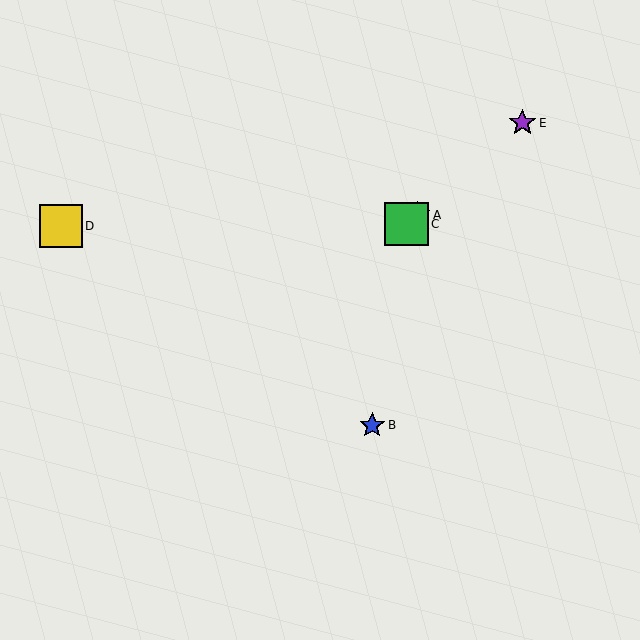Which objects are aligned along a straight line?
Objects A, C, E are aligned along a straight line.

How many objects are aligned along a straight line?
3 objects (A, C, E) are aligned along a straight line.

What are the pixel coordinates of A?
Object A is at (417, 215).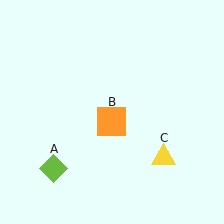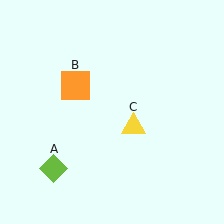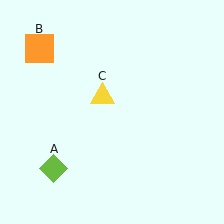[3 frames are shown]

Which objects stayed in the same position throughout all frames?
Lime diamond (object A) remained stationary.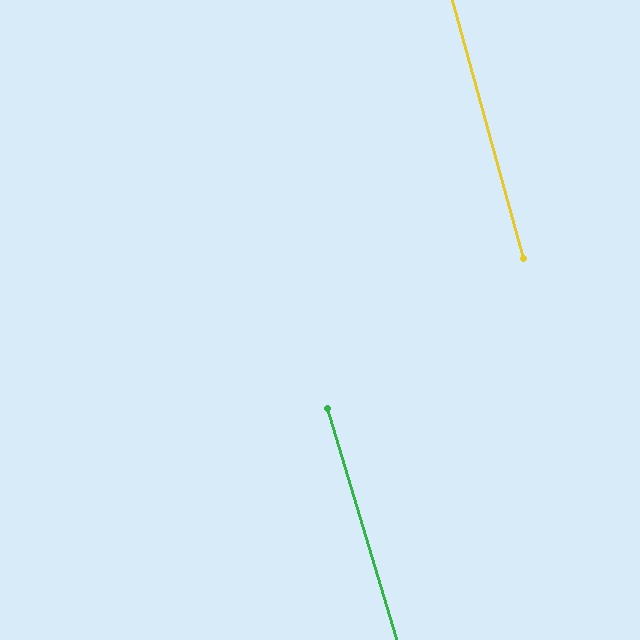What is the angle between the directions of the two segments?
Approximately 2 degrees.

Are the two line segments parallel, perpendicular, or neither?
Parallel — their directions differ by only 1.6°.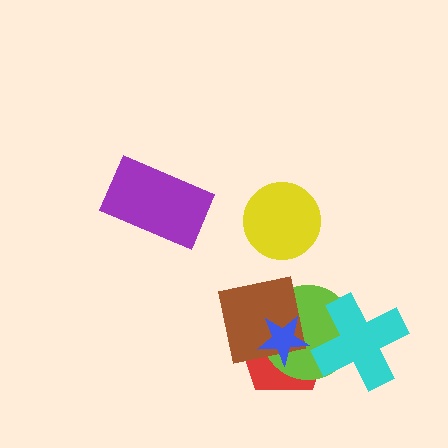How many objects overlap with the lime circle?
4 objects overlap with the lime circle.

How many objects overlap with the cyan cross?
2 objects overlap with the cyan cross.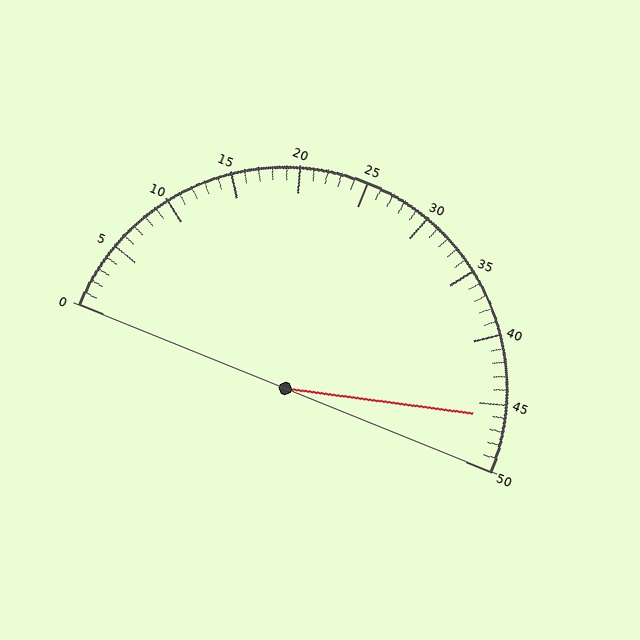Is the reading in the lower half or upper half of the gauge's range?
The reading is in the upper half of the range (0 to 50).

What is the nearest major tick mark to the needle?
The nearest major tick mark is 45.